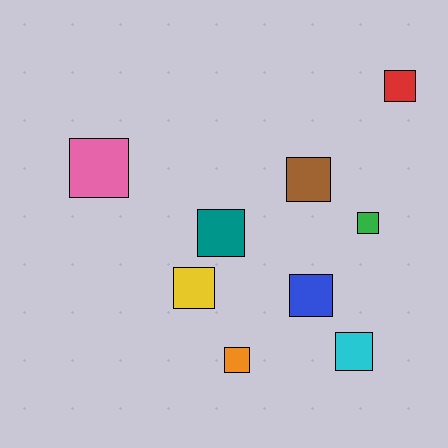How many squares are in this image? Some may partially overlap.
There are 9 squares.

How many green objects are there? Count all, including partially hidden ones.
There is 1 green object.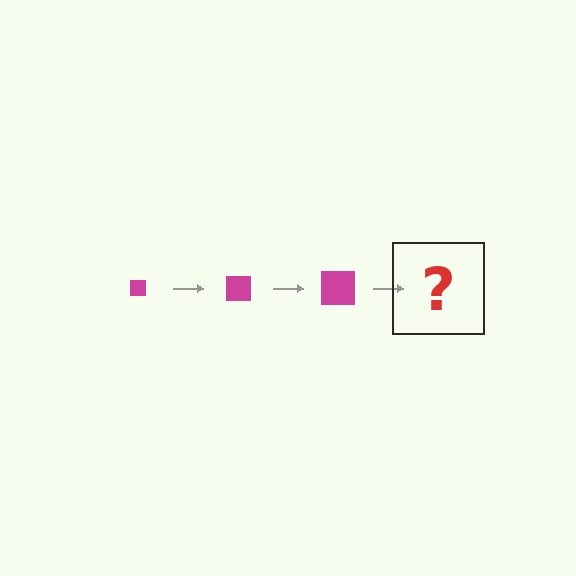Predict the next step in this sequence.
The next step is a magenta square, larger than the previous one.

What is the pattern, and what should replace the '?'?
The pattern is that the square gets progressively larger each step. The '?' should be a magenta square, larger than the previous one.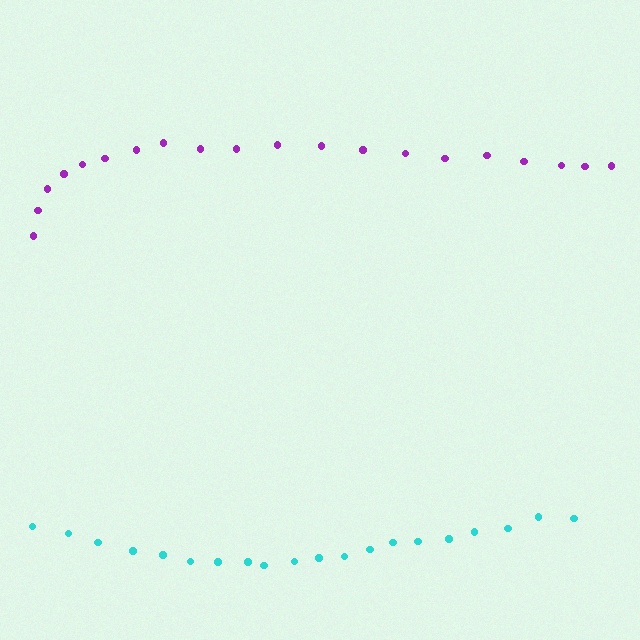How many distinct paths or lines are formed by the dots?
There are 2 distinct paths.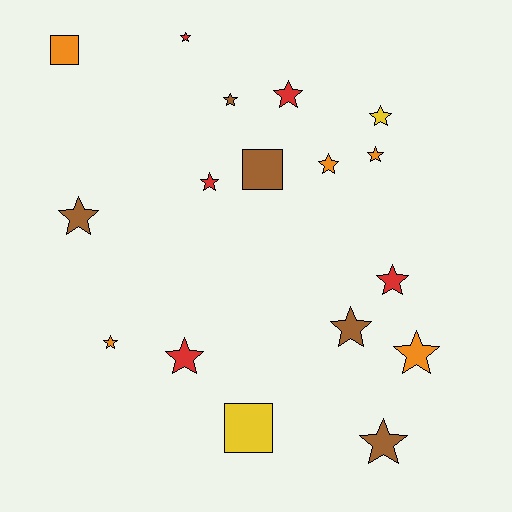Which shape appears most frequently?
Star, with 14 objects.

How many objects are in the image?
There are 17 objects.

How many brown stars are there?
There are 4 brown stars.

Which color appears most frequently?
Brown, with 5 objects.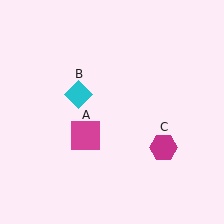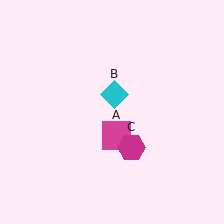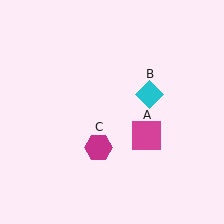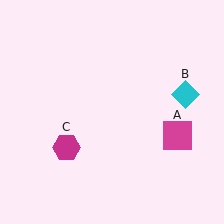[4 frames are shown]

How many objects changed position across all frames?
3 objects changed position: magenta square (object A), cyan diamond (object B), magenta hexagon (object C).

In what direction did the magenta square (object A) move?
The magenta square (object A) moved right.